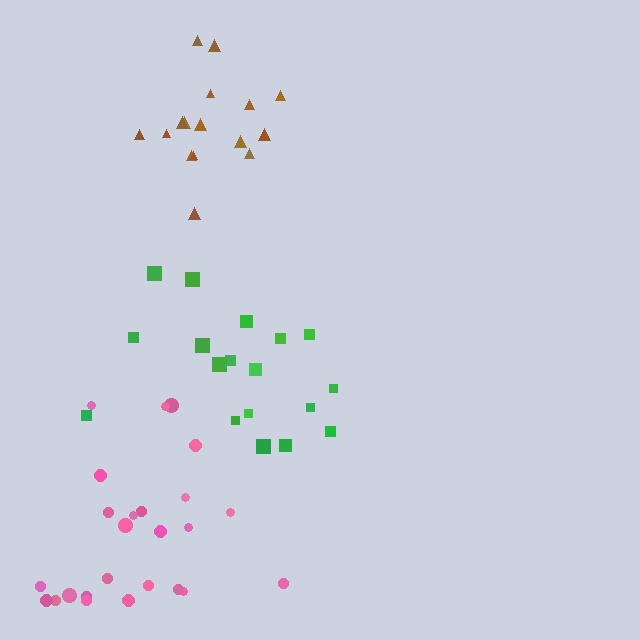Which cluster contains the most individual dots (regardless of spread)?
Pink (25).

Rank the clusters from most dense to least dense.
brown, pink, green.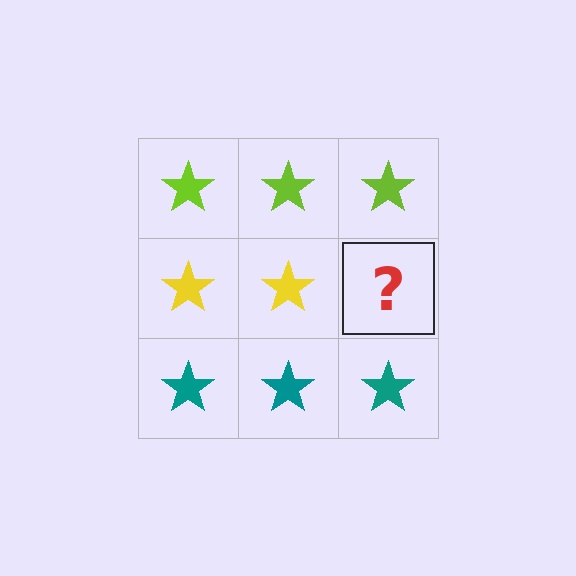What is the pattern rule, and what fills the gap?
The rule is that each row has a consistent color. The gap should be filled with a yellow star.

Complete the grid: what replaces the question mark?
The question mark should be replaced with a yellow star.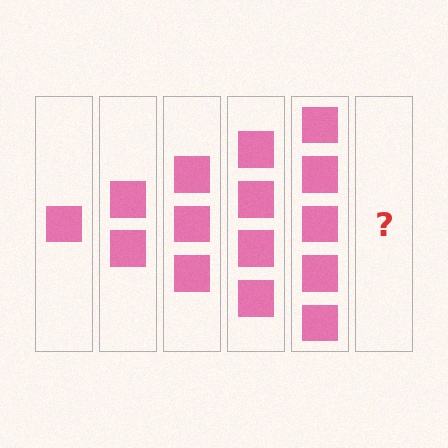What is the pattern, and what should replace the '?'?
The pattern is that each step adds one more square. The '?' should be 6 squares.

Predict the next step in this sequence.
The next step is 6 squares.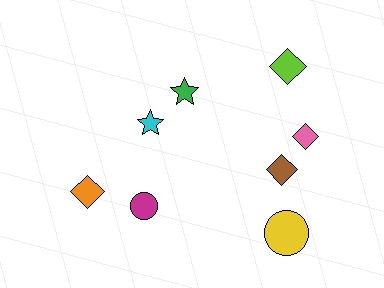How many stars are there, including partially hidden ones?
There are 2 stars.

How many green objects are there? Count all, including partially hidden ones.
There is 1 green object.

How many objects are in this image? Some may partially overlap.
There are 8 objects.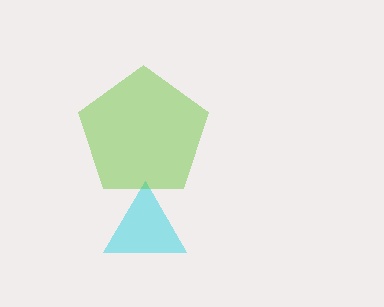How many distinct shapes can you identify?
There are 2 distinct shapes: a cyan triangle, a lime pentagon.